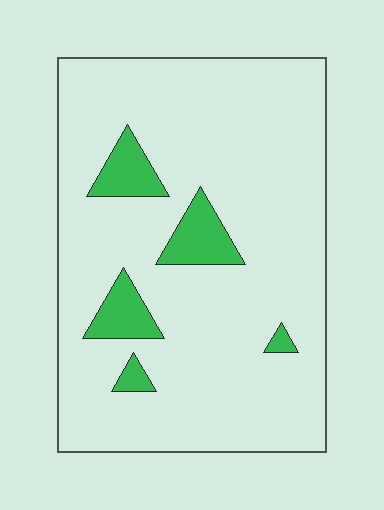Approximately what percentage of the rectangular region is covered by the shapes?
Approximately 10%.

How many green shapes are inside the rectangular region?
5.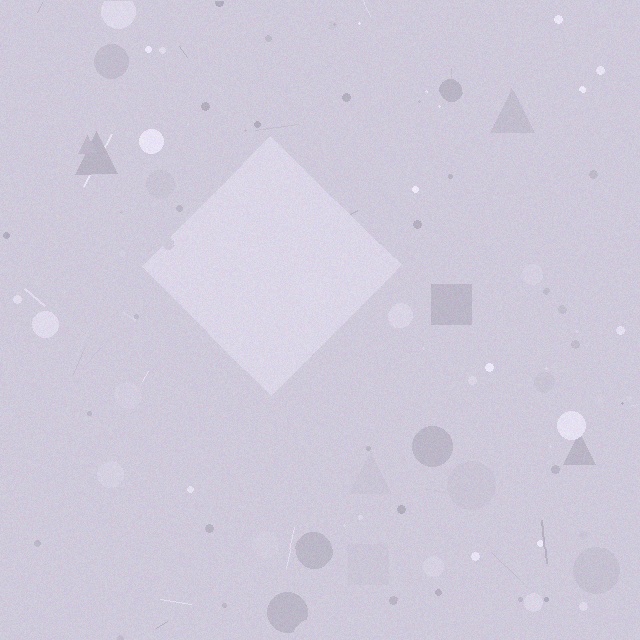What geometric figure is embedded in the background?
A diamond is embedded in the background.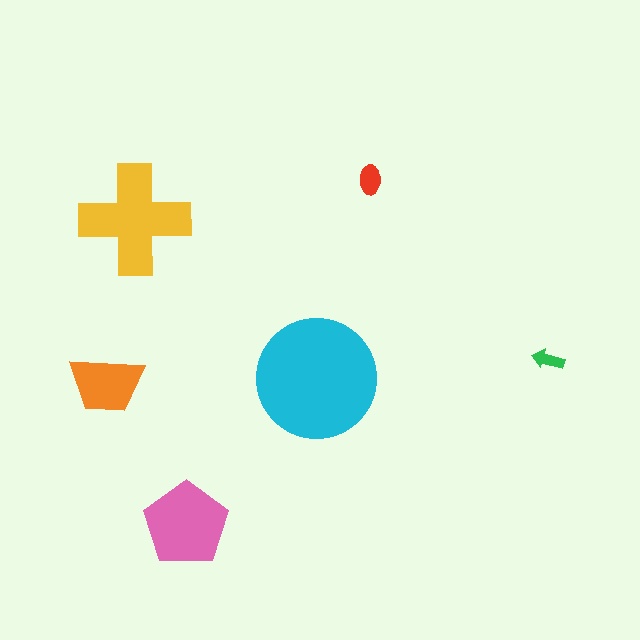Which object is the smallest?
The green arrow.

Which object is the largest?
The cyan circle.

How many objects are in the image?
There are 6 objects in the image.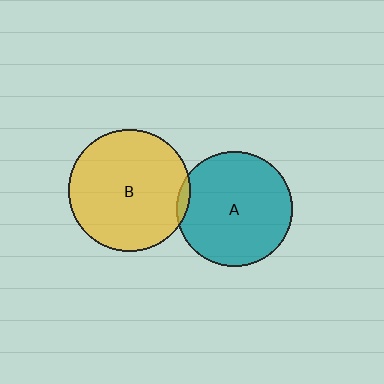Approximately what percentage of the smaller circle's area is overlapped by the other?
Approximately 5%.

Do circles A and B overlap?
Yes.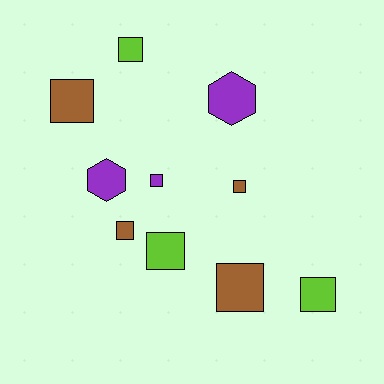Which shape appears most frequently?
Square, with 8 objects.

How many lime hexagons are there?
There are no lime hexagons.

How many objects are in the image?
There are 10 objects.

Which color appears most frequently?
Brown, with 4 objects.